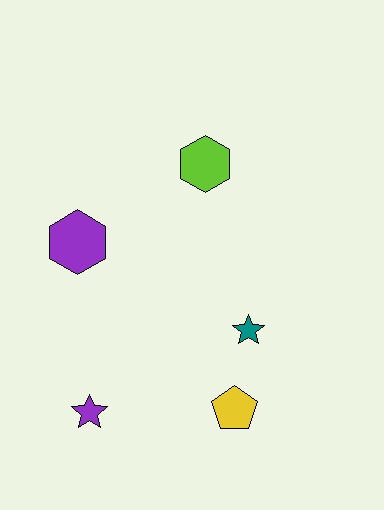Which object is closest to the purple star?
The yellow pentagon is closest to the purple star.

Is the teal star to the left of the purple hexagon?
No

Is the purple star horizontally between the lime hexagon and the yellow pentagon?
No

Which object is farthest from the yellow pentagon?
The lime hexagon is farthest from the yellow pentagon.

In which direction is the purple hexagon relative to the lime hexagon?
The purple hexagon is to the left of the lime hexagon.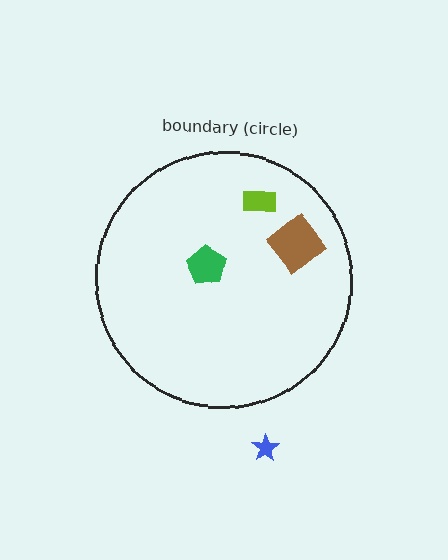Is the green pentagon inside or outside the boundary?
Inside.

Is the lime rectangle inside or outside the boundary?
Inside.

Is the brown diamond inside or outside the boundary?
Inside.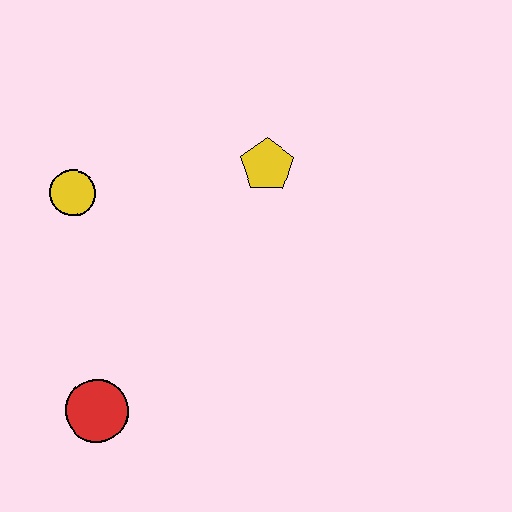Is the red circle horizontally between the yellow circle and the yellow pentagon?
Yes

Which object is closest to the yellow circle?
The yellow pentagon is closest to the yellow circle.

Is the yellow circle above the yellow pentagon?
No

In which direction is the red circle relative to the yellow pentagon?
The red circle is below the yellow pentagon.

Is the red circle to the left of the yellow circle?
No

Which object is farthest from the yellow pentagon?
The red circle is farthest from the yellow pentagon.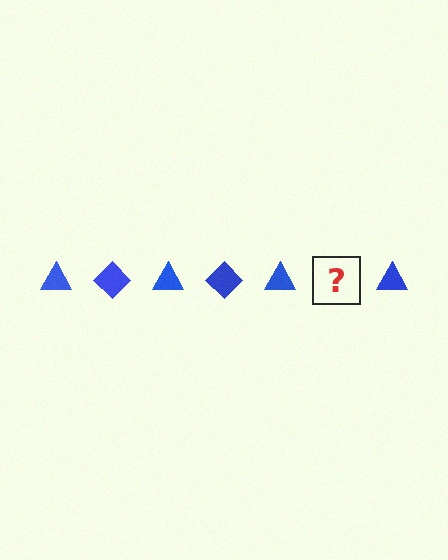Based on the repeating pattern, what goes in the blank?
The blank should be a blue diamond.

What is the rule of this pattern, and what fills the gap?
The rule is that the pattern cycles through triangle, diamond shapes in blue. The gap should be filled with a blue diamond.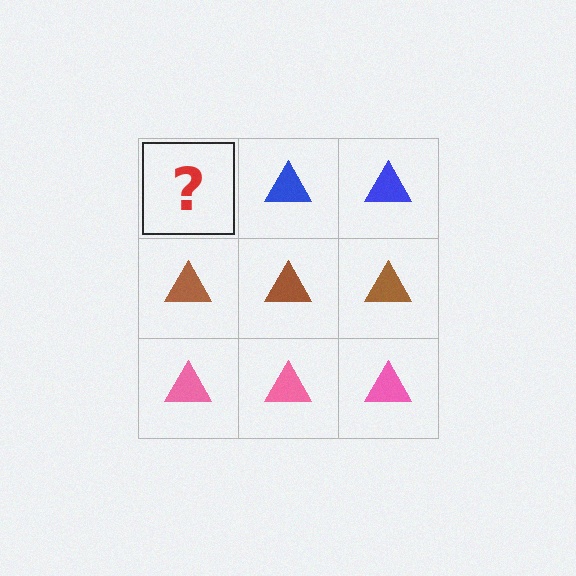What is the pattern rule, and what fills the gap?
The rule is that each row has a consistent color. The gap should be filled with a blue triangle.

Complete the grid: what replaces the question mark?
The question mark should be replaced with a blue triangle.